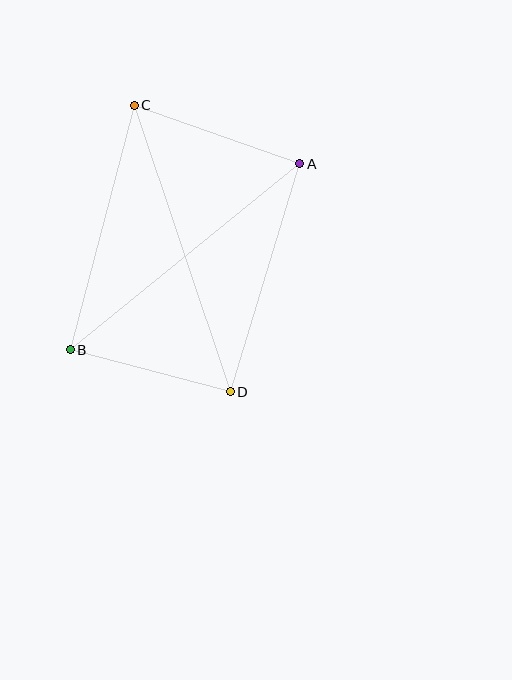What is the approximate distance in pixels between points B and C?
The distance between B and C is approximately 252 pixels.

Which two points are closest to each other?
Points B and D are closest to each other.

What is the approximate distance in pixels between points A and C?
The distance between A and C is approximately 176 pixels.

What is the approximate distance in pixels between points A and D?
The distance between A and D is approximately 238 pixels.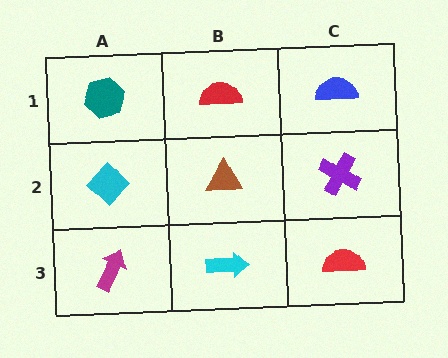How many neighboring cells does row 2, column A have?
3.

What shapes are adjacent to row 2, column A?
A teal hexagon (row 1, column A), a magenta arrow (row 3, column A), a brown triangle (row 2, column B).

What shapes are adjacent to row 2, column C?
A blue semicircle (row 1, column C), a red semicircle (row 3, column C), a brown triangle (row 2, column B).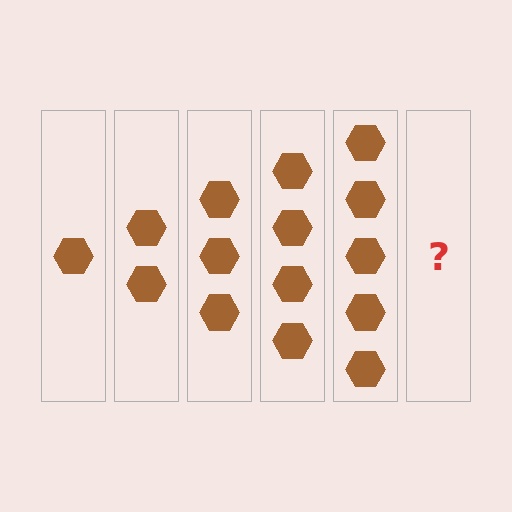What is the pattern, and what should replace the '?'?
The pattern is that each step adds one more hexagon. The '?' should be 6 hexagons.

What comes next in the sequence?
The next element should be 6 hexagons.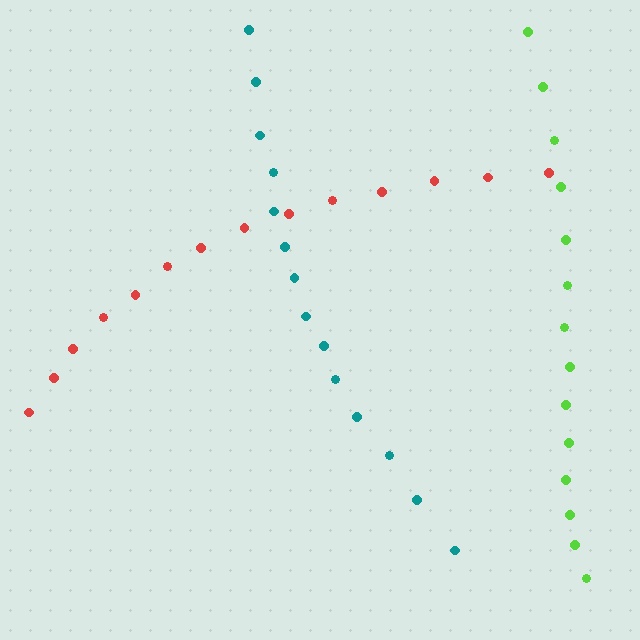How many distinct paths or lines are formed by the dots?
There are 3 distinct paths.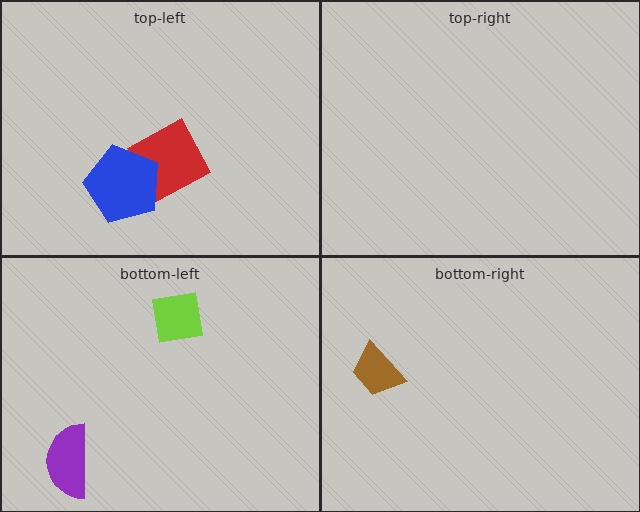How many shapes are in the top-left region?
2.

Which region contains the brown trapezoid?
The bottom-right region.